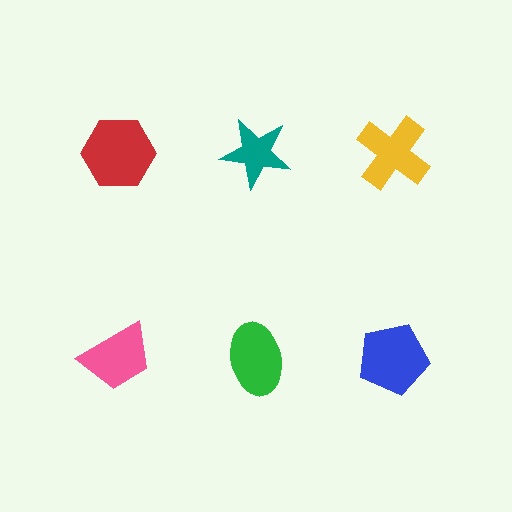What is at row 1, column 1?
A red hexagon.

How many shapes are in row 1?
3 shapes.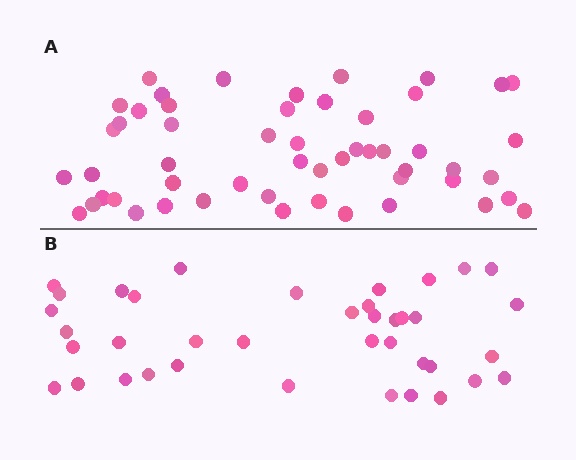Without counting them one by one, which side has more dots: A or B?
Region A (the top region) has more dots.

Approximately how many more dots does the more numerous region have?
Region A has approximately 15 more dots than region B.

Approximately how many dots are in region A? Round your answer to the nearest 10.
About 50 dots. (The exact count is 53, which rounds to 50.)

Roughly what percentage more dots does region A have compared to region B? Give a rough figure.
About 35% more.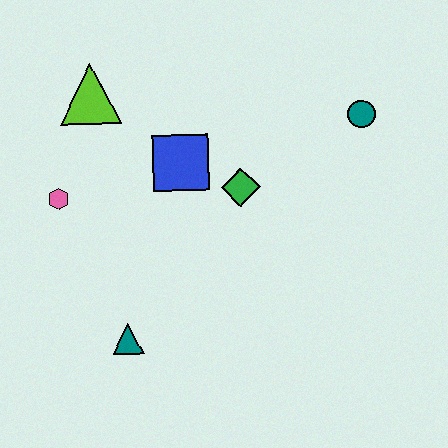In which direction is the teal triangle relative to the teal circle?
The teal triangle is to the left of the teal circle.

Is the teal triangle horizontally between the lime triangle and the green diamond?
Yes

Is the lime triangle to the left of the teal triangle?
Yes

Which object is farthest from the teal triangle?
The teal circle is farthest from the teal triangle.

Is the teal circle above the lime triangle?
No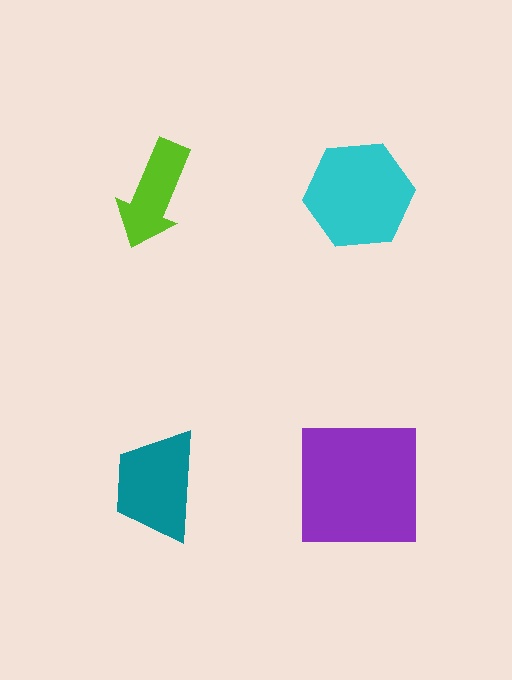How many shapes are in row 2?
2 shapes.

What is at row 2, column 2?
A purple square.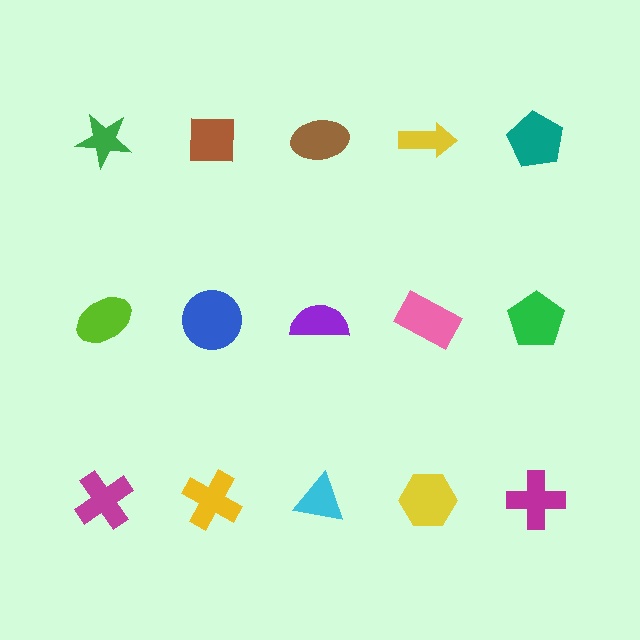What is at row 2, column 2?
A blue circle.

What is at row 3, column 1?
A magenta cross.